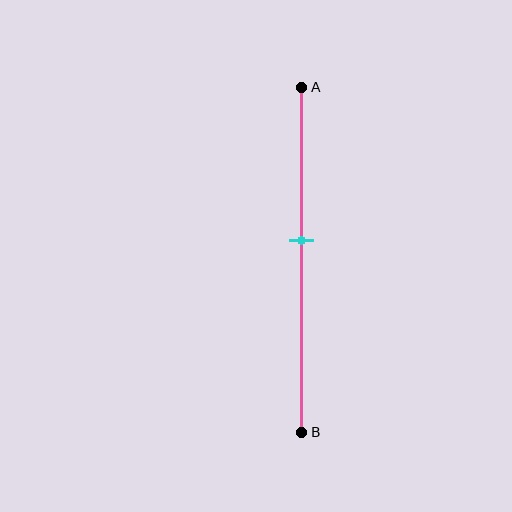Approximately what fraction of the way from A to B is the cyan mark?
The cyan mark is approximately 45% of the way from A to B.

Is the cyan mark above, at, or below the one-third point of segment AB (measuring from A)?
The cyan mark is below the one-third point of segment AB.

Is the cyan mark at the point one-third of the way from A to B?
No, the mark is at about 45% from A, not at the 33% one-third point.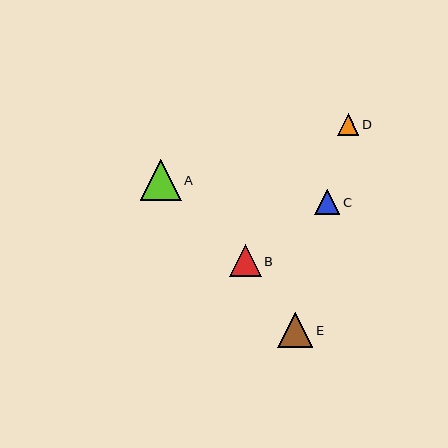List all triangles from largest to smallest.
From largest to smallest: A, E, B, C, D.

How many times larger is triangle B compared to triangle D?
Triangle B is approximately 1.5 times the size of triangle D.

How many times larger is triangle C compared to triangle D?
Triangle C is approximately 1.2 times the size of triangle D.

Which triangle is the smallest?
Triangle D is the smallest with a size of approximately 21 pixels.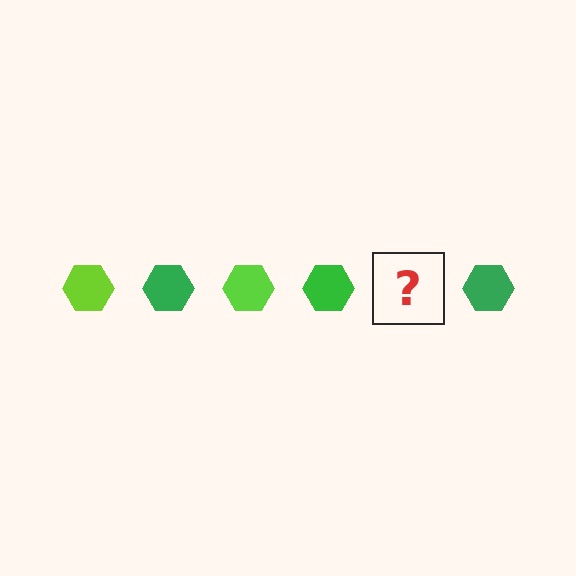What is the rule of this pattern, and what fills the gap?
The rule is that the pattern cycles through lime, green hexagons. The gap should be filled with a lime hexagon.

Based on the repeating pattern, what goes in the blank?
The blank should be a lime hexagon.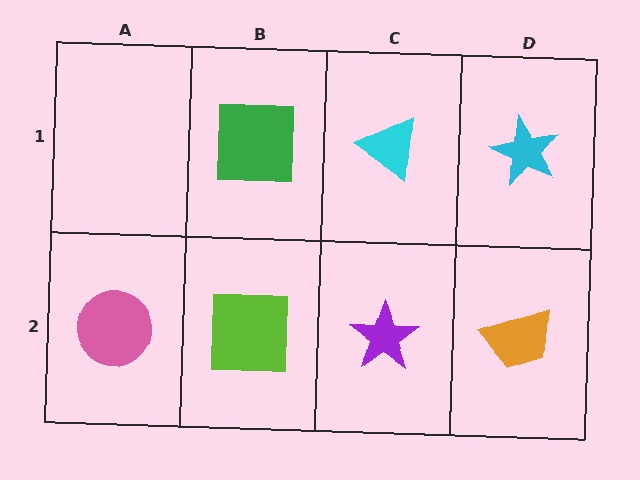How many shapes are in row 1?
3 shapes.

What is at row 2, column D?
An orange trapezoid.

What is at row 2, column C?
A purple star.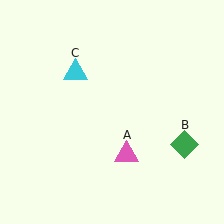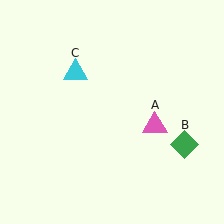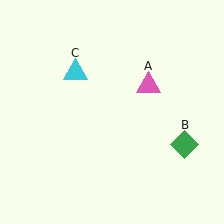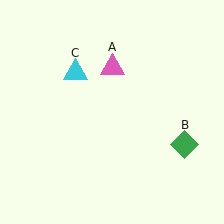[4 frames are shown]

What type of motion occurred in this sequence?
The pink triangle (object A) rotated counterclockwise around the center of the scene.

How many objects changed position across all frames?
1 object changed position: pink triangle (object A).